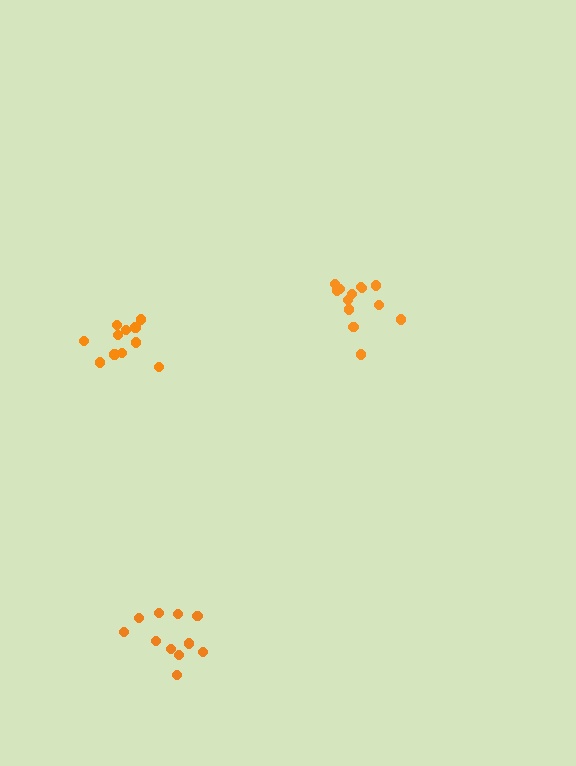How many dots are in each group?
Group 1: 13 dots, Group 2: 11 dots, Group 3: 11 dots (35 total).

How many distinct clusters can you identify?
There are 3 distinct clusters.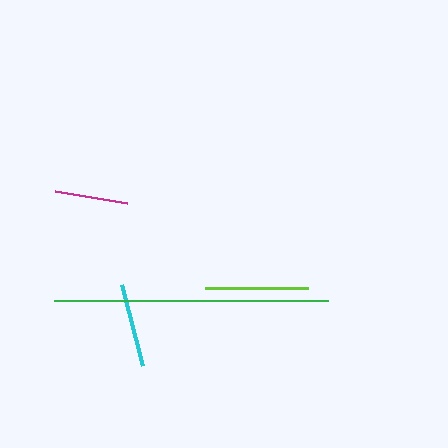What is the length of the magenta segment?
The magenta segment is approximately 73 pixels long.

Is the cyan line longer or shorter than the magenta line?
The cyan line is longer than the magenta line.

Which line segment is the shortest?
The magenta line is the shortest at approximately 73 pixels.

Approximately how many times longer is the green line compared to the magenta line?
The green line is approximately 3.7 times the length of the magenta line.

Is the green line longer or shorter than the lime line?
The green line is longer than the lime line.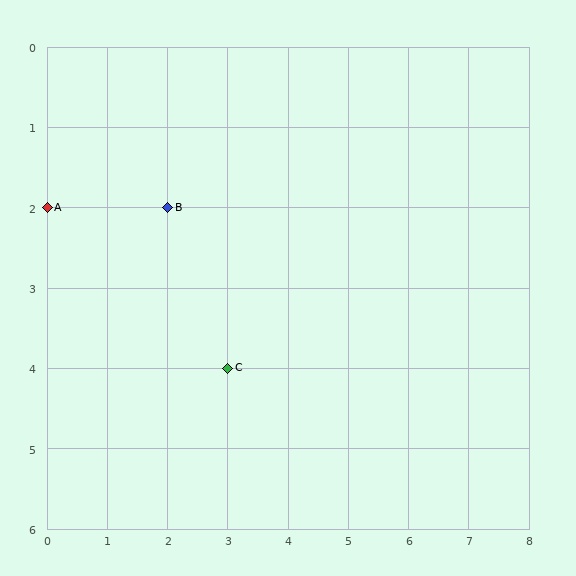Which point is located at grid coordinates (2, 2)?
Point B is at (2, 2).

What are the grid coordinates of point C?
Point C is at grid coordinates (3, 4).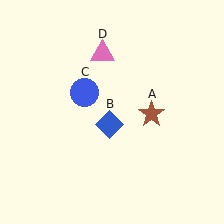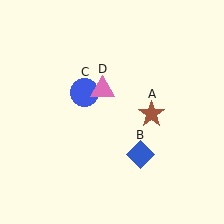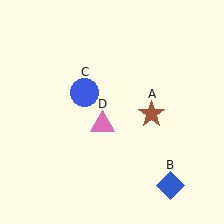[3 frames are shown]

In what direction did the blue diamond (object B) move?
The blue diamond (object B) moved down and to the right.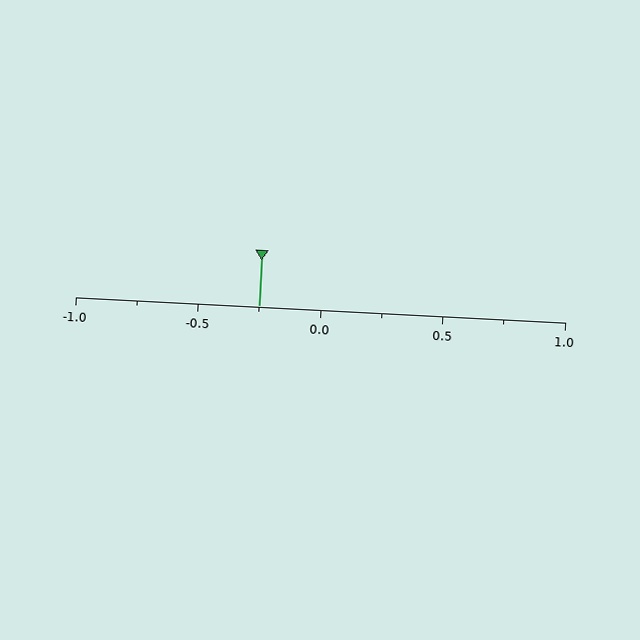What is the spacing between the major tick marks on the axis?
The major ticks are spaced 0.5 apart.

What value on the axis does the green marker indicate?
The marker indicates approximately -0.25.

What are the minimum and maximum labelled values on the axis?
The axis runs from -1.0 to 1.0.